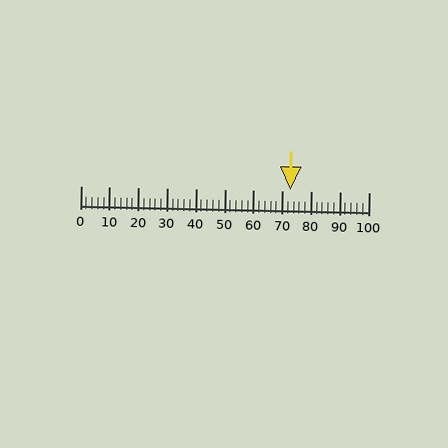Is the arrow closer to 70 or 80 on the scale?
The arrow is closer to 70.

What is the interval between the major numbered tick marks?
The major tick marks are spaced 10 units apart.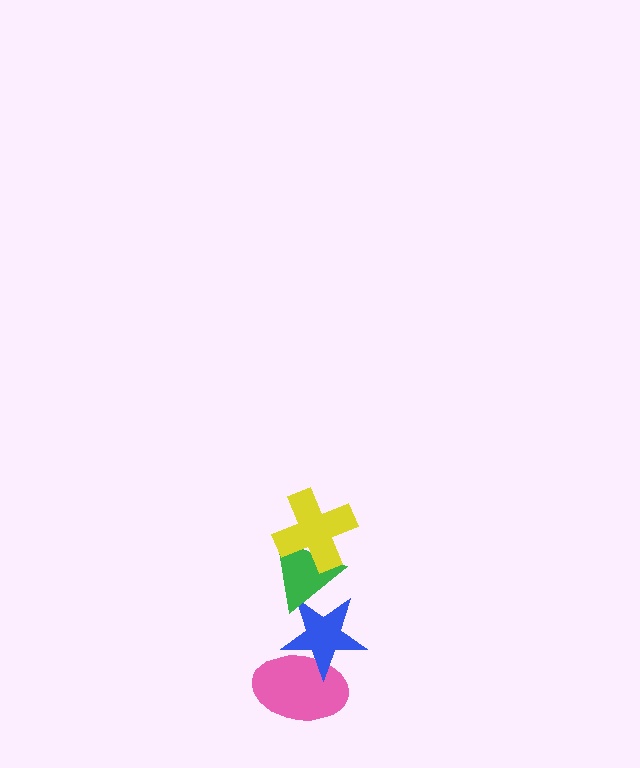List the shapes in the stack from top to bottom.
From top to bottom: the yellow cross, the green triangle, the blue star, the pink ellipse.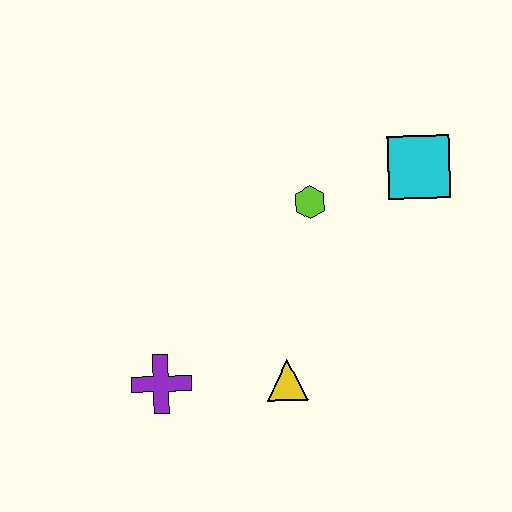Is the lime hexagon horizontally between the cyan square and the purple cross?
Yes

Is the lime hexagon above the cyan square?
No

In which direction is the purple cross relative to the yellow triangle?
The purple cross is to the left of the yellow triangle.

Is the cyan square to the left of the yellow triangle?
No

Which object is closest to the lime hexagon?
The cyan square is closest to the lime hexagon.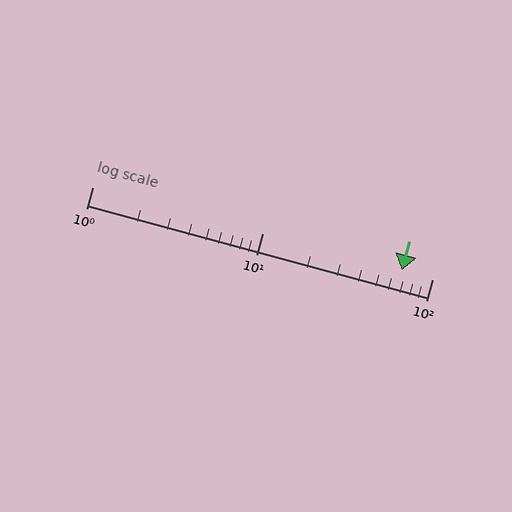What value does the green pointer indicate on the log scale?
The pointer indicates approximately 66.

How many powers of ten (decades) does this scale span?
The scale spans 2 decades, from 1 to 100.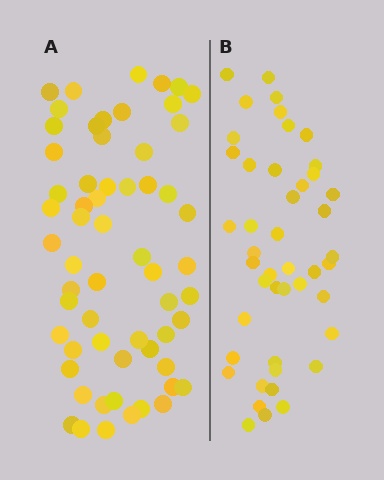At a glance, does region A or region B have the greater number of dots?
Region A (the left region) has more dots.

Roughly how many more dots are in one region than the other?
Region A has approximately 15 more dots than region B.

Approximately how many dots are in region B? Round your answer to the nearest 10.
About 40 dots. (The exact count is 45, which rounds to 40.)